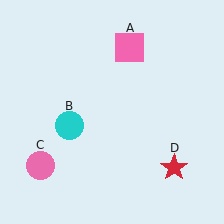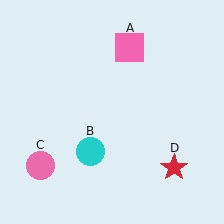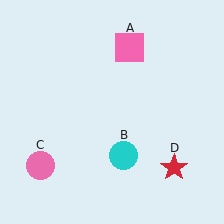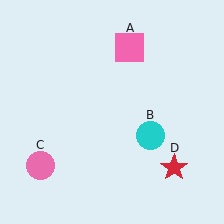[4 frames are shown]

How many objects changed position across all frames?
1 object changed position: cyan circle (object B).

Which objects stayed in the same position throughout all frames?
Pink square (object A) and pink circle (object C) and red star (object D) remained stationary.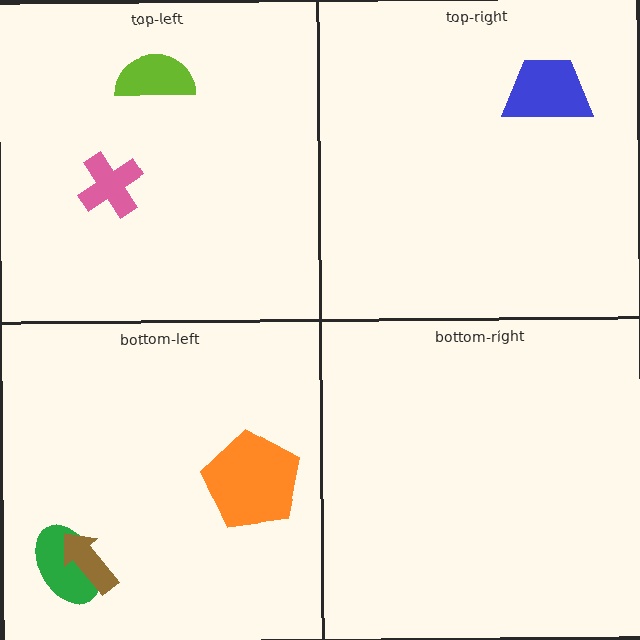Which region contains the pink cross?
The top-left region.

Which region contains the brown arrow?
The bottom-left region.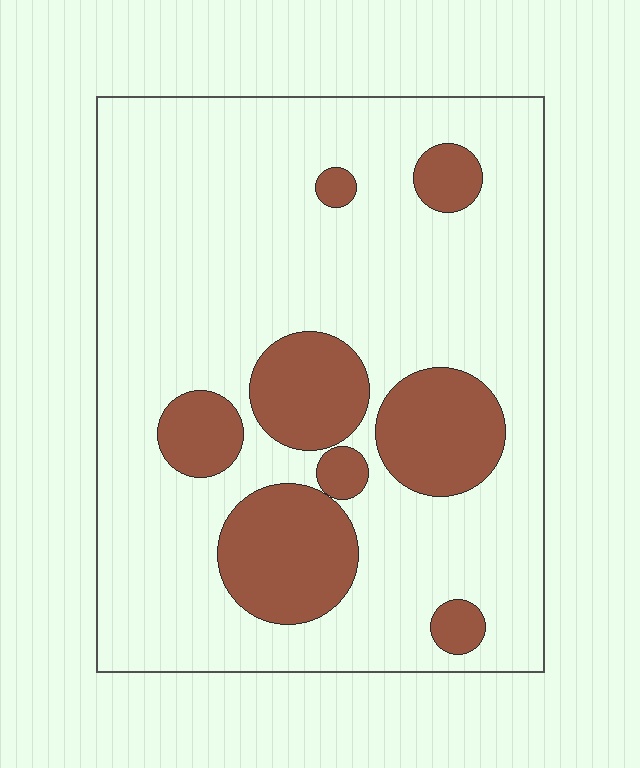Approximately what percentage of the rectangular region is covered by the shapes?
Approximately 20%.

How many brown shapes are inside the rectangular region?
8.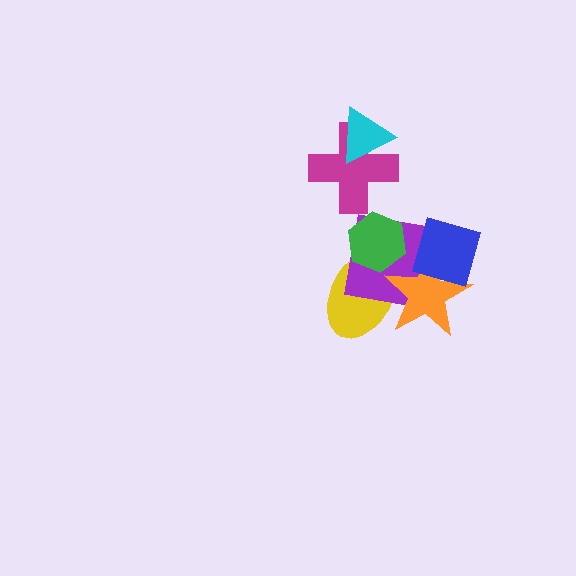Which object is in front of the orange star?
The blue diamond is in front of the orange star.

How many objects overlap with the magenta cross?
1 object overlaps with the magenta cross.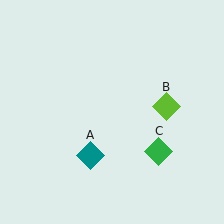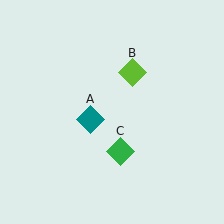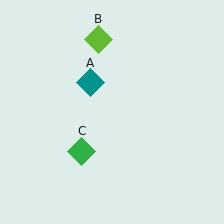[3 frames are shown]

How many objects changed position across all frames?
3 objects changed position: teal diamond (object A), lime diamond (object B), green diamond (object C).